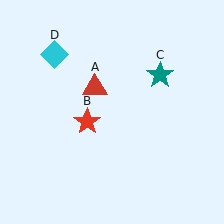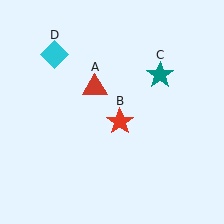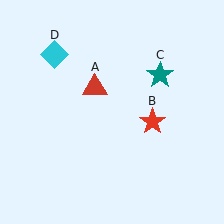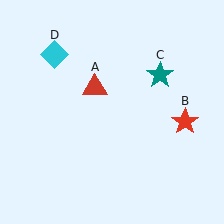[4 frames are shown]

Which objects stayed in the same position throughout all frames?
Red triangle (object A) and teal star (object C) and cyan diamond (object D) remained stationary.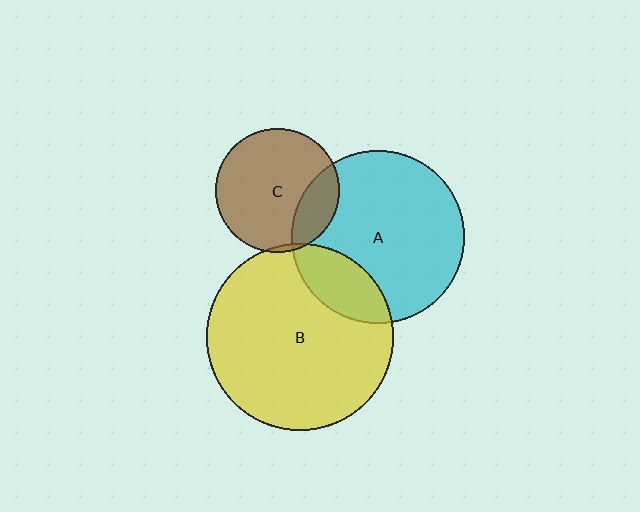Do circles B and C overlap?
Yes.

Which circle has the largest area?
Circle B (yellow).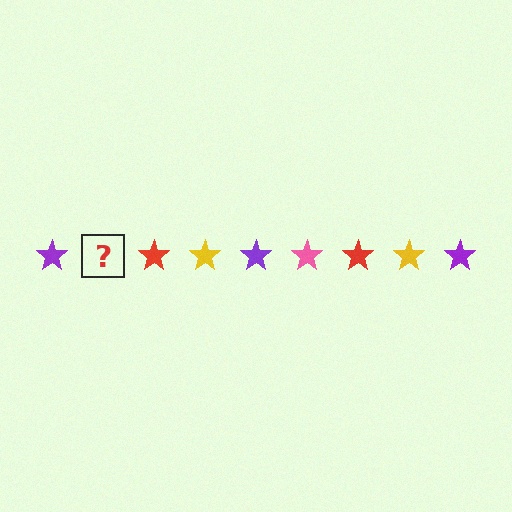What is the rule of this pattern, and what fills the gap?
The rule is that the pattern cycles through purple, pink, red, yellow stars. The gap should be filled with a pink star.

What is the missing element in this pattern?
The missing element is a pink star.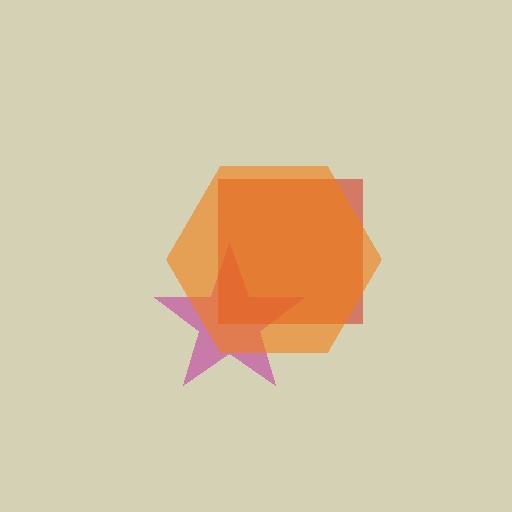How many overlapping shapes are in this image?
There are 3 overlapping shapes in the image.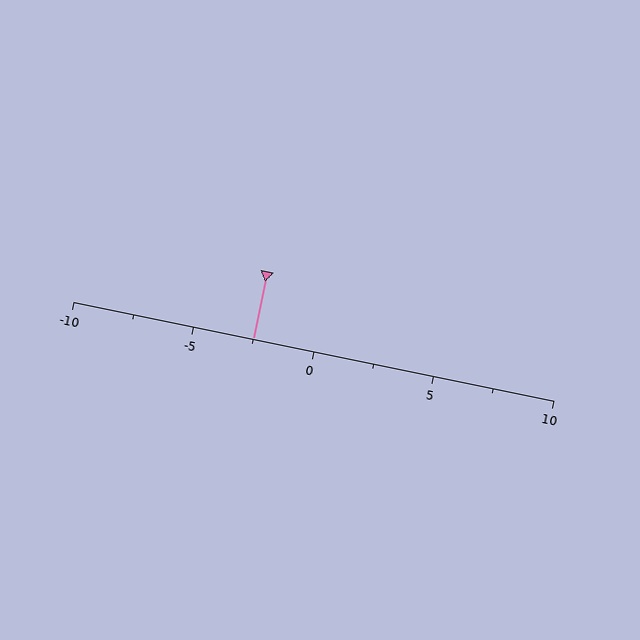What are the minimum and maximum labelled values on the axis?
The axis runs from -10 to 10.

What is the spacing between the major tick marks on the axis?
The major ticks are spaced 5 apart.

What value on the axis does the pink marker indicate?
The marker indicates approximately -2.5.